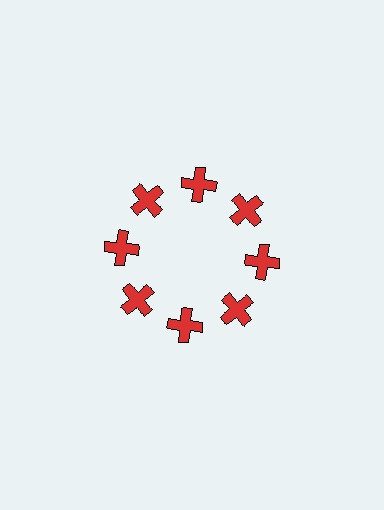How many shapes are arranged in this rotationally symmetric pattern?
There are 8 shapes, arranged in 8 groups of 1.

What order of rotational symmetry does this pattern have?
This pattern has 8-fold rotational symmetry.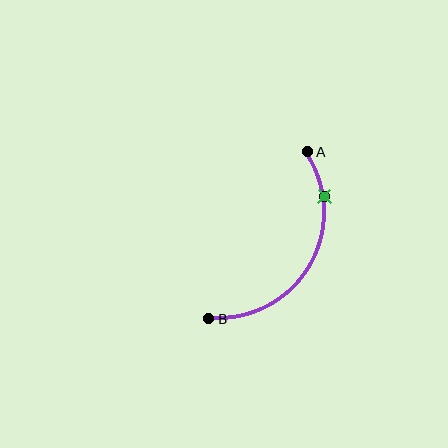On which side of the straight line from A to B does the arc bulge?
The arc bulges to the right of the straight line connecting A and B.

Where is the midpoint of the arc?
The arc midpoint is the point on the curve farthest from the straight line joining A and B. It sits to the right of that line.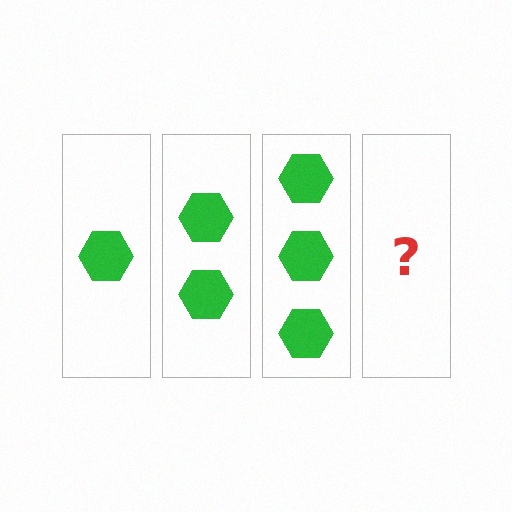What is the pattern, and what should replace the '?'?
The pattern is that each step adds one more hexagon. The '?' should be 4 hexagons.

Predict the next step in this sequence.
The next step is 4 hexagons.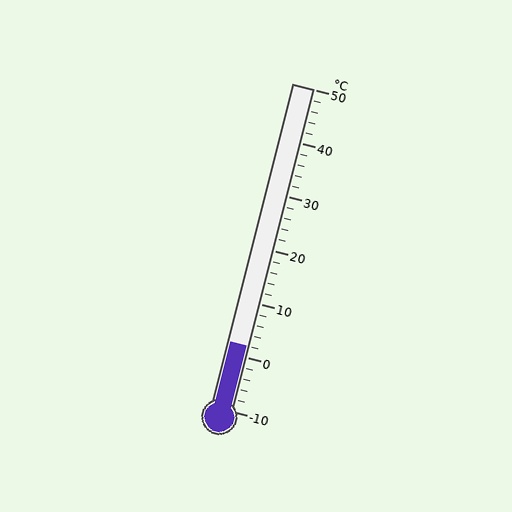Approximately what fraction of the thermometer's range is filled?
The thermometer is filled to approximately 20% of its range.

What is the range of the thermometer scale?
The thermometer scale ranges from -10°C to 50°C.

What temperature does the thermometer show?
The thermometer shows approximately 2°C.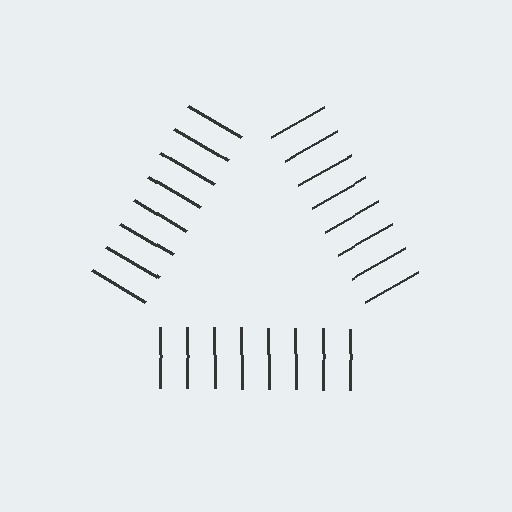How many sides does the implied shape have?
3 sides — the line-ends trace a triangle.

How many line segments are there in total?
24 — 8 along each of the 3 edges.